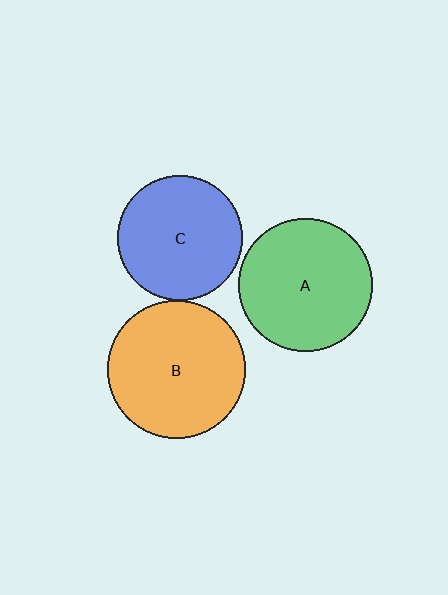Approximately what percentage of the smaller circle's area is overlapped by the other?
Approximately 5%.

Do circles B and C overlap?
Yes.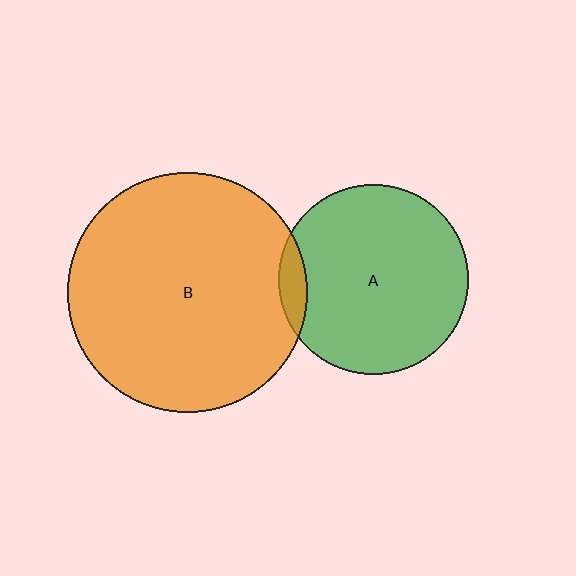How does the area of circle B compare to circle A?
Approximately 1.6 times.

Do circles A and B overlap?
Yes.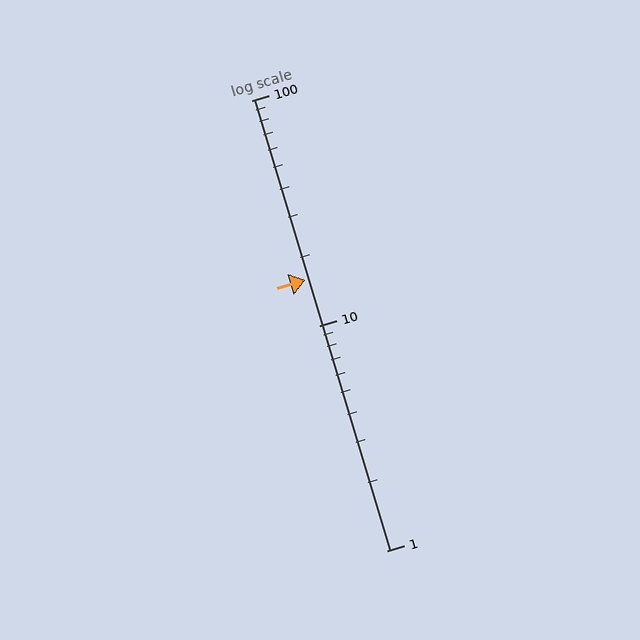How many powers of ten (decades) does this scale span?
The scale spans 2 decades, from 1 to 100.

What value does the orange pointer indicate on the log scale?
The pointer indicates approximately 16.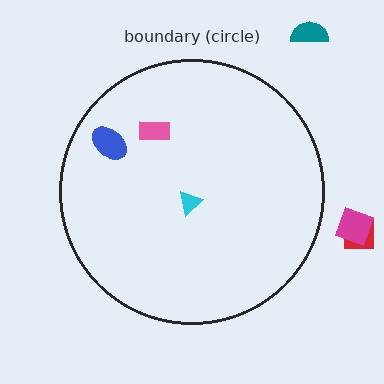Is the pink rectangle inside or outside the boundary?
Inside.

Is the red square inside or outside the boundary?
Outside.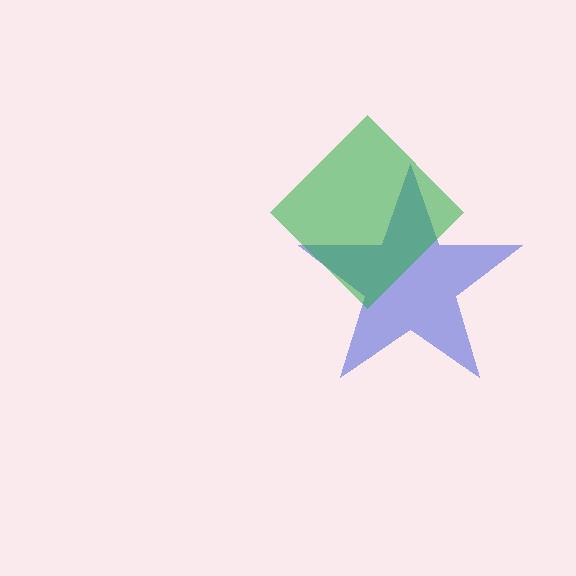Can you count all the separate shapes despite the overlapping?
Yes, there are 2 separate shapes.